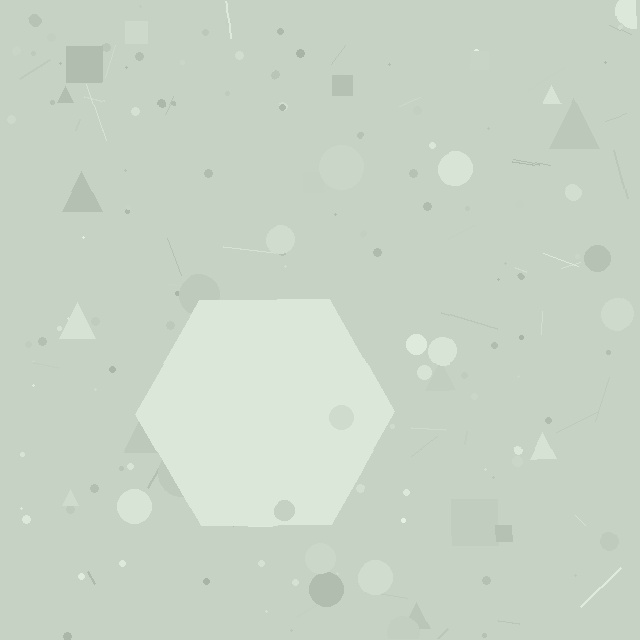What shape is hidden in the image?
A hexagon is hidden in the image.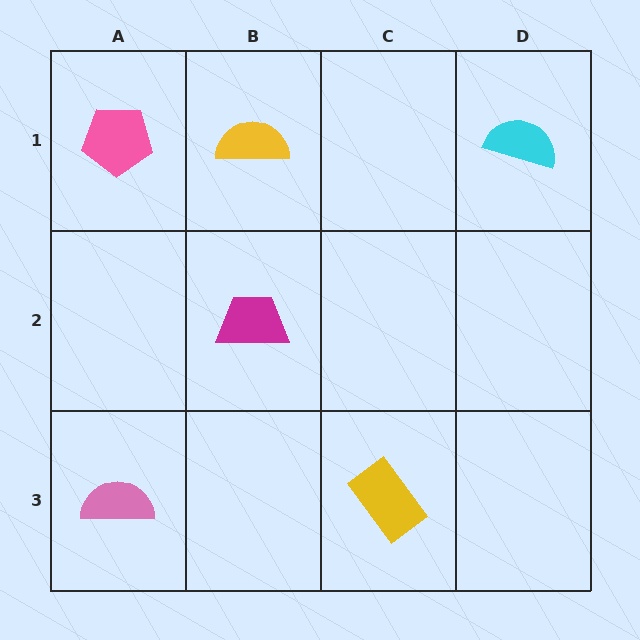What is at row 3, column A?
A pink semicircle.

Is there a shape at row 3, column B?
No, that cell is empty.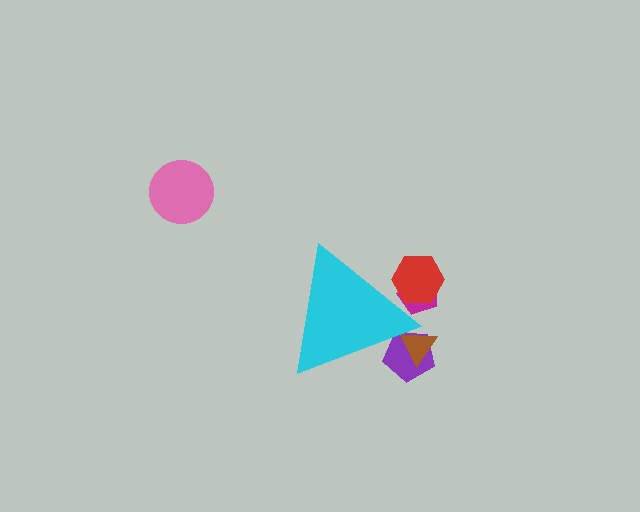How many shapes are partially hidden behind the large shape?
4 shapes are partially hidden.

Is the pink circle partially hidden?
No, the pink circle is fully visible.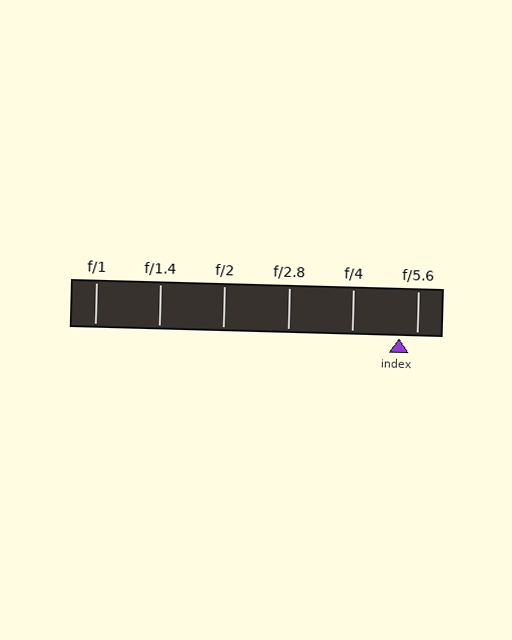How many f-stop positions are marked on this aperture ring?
There are 6 f-stop positions marked.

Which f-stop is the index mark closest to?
The index mark is closest to f/5.6.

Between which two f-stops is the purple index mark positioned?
The index mark is between f/4 and f/5.6.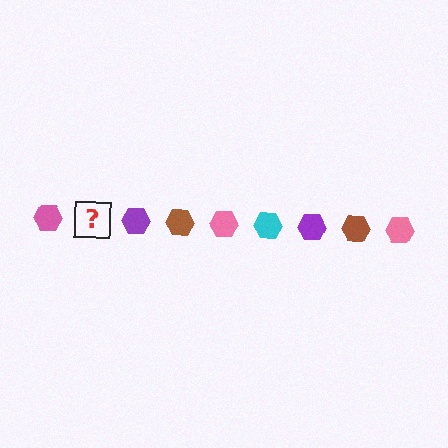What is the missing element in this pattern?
The missing element is a cyan hexagon.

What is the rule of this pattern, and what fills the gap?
The rule is that the pattern cycles through pink, cyan, purple, brown hexagons. The gap should be filled with a cyan hexagon.